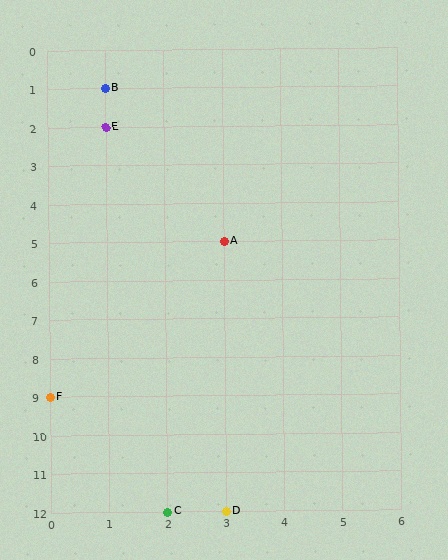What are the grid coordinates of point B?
Point B is at grid coordinates (1, 1).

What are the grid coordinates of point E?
Point E is at grid coordinates (1, 2).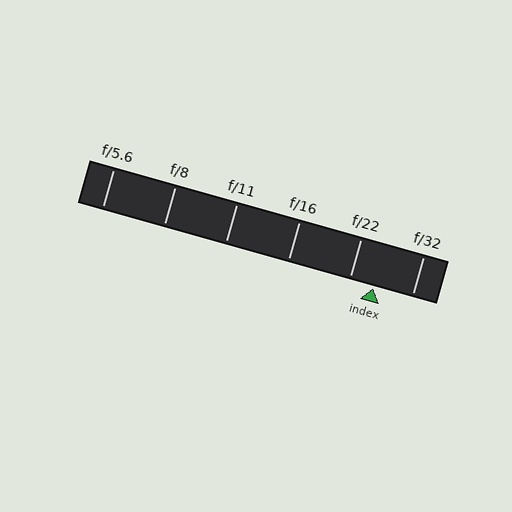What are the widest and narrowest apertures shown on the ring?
The widest aperture shown is f/5.6 and the narrowest is f/32.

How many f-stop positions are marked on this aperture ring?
There are 6 f-stop positions marked.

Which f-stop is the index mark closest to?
The index mark is closest to f/22.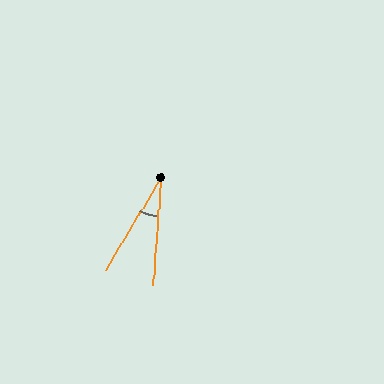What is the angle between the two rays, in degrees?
Approximately 27 degrees.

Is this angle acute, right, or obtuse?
It is acute.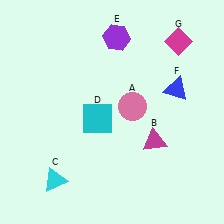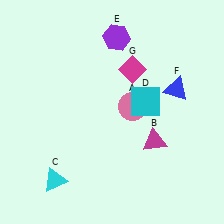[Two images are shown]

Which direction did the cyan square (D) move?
The cyan square (D) moved right.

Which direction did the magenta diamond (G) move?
The magenta diamond (G) moved left.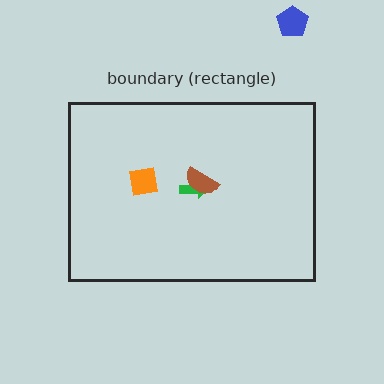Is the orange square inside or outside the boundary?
Inside.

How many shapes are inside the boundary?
3 inside, 1 outside.